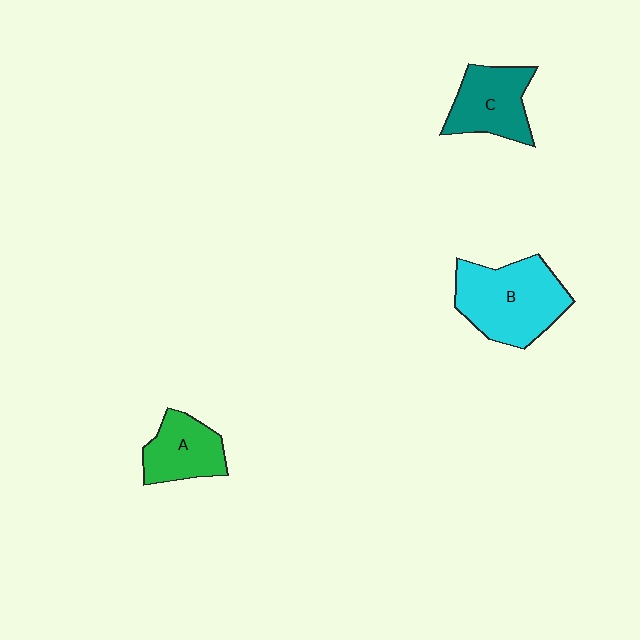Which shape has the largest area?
Shape B (cyan).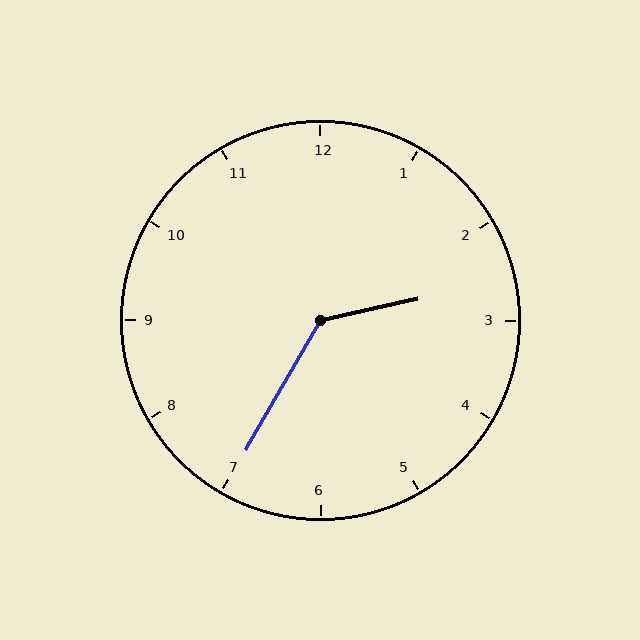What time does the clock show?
2:35.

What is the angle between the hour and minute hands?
Approximately 132 degrees.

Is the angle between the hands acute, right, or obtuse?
It is obtuse.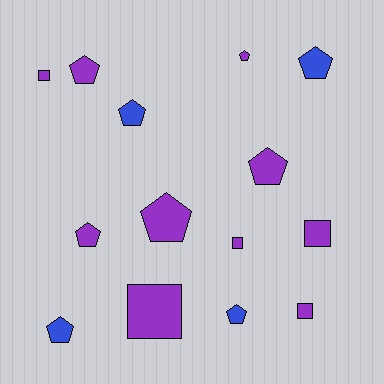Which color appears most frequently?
Purple, with 10 objects.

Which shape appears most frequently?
Pentagon, with 9 objects.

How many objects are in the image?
There are 14 objects.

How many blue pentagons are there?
There are 4 blue pentagons.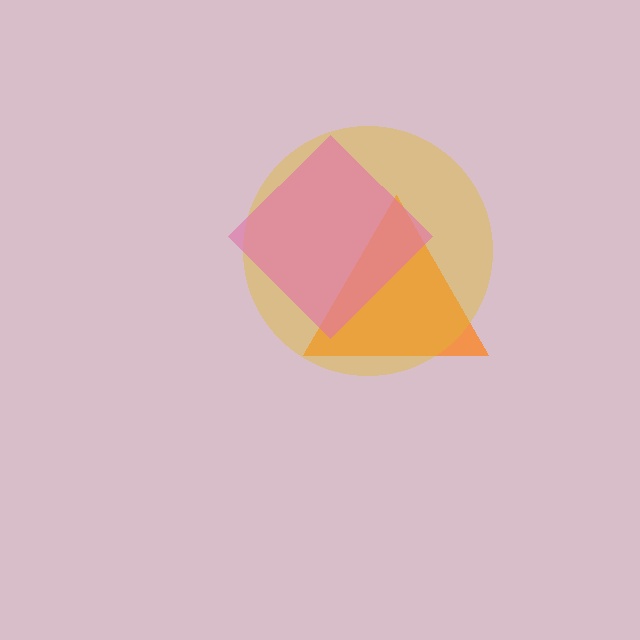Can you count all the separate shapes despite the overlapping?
Yes, there are 3 separate shapes.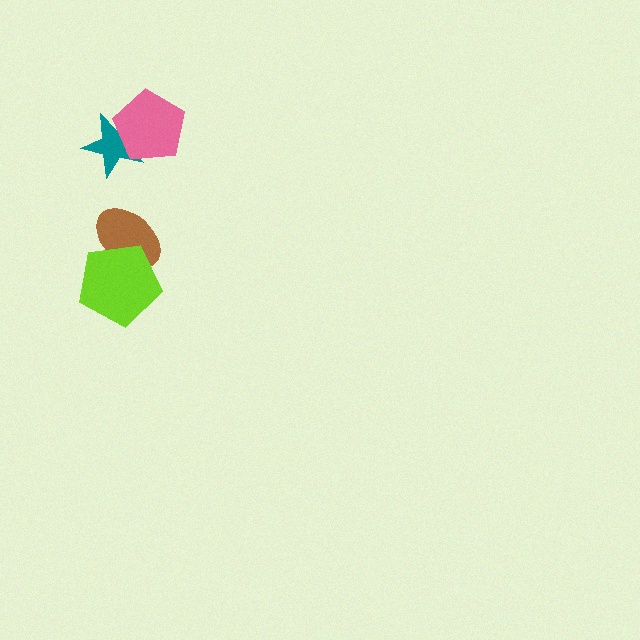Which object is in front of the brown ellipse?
The lime pentagon is in front of the brown ellipse.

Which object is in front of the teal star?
The pink pentagon is in front of the teal star.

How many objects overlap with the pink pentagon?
1 object overlaps with the pink pentagon.